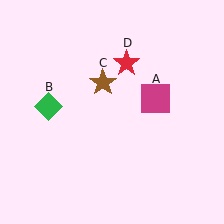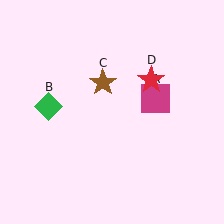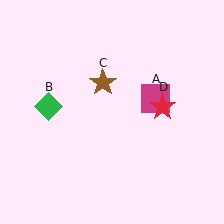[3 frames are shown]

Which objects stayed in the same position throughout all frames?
Magenta square (object A) and green diamond (object B) and brown star (object C) remained stationary.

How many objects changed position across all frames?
1 object changed position: red star (object D).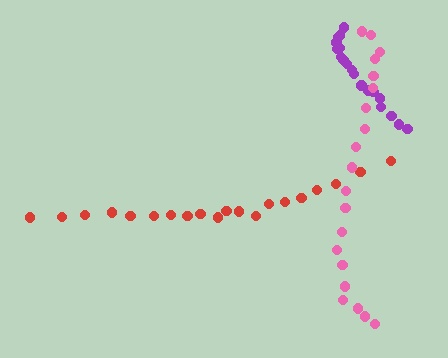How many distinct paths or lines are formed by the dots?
There are 3 distinct paths.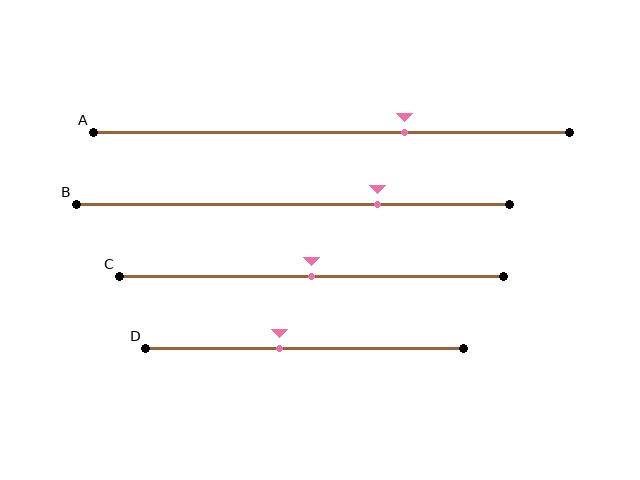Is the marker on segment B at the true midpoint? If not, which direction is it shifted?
No, the marker on segment B is shifted to the right by about 20% of the segment length.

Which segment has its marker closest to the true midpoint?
Segment C has its marker closest to the true midpoint.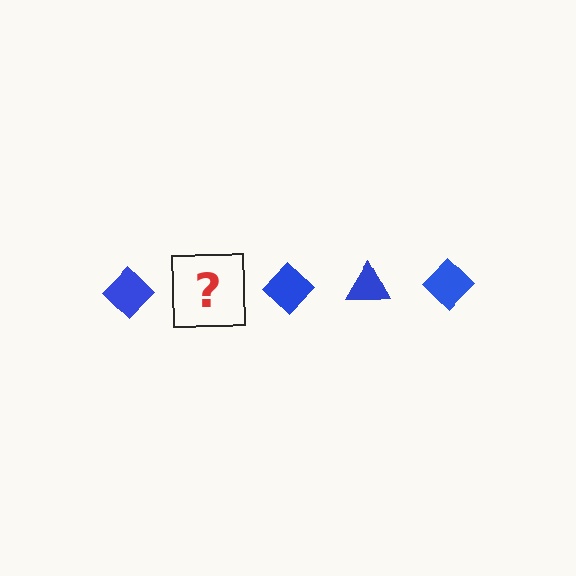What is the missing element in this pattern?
The missing element is a blue triangle.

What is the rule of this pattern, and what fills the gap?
The rule is that the pattern cycles through diamond, triangle shapes in blue. The gap should be filled with a blue triangle.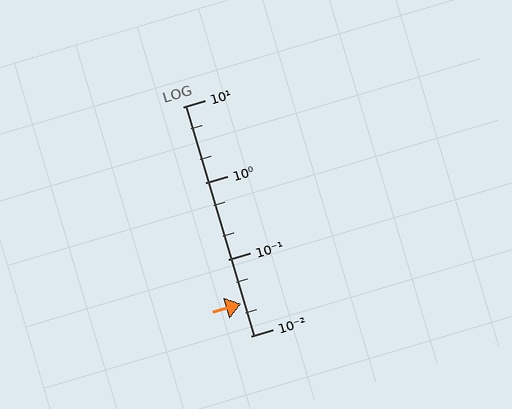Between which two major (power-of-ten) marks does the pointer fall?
The pointer is between 0.01 and 0.1.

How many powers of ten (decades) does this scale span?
The scale spans 3 decades, from 0.01 to 10.